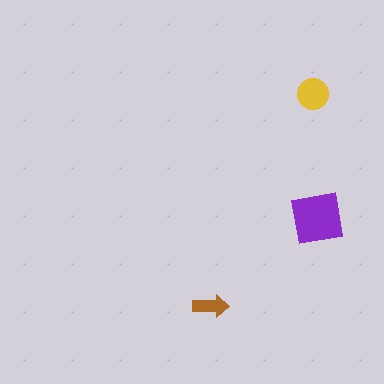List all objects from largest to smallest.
The purple square, the yellow circle, the brown arrow.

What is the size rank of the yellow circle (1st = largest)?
2nd.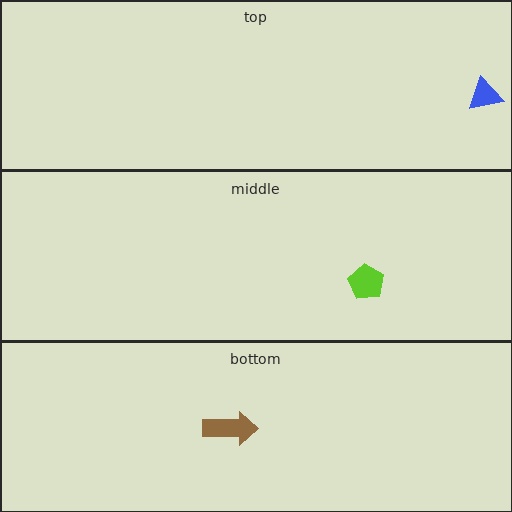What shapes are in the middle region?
The lime pentagon.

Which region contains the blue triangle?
The top region.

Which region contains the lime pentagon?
The middle region.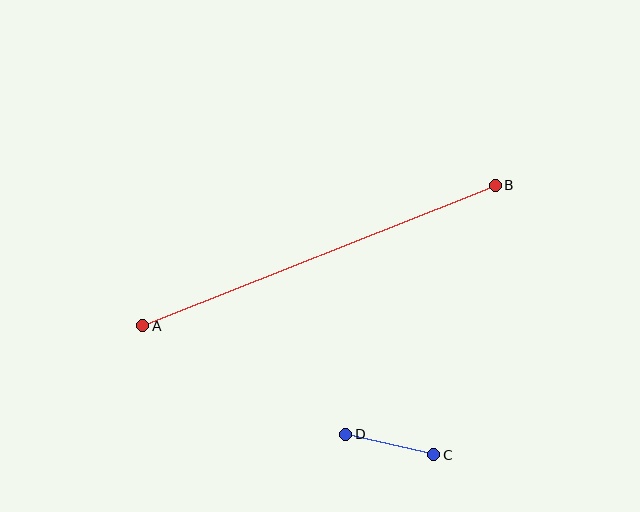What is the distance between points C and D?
The distance is approximately 91 pixels.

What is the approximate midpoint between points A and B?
The midpoint is at approximately (319, 255) pixels.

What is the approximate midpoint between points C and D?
The midpoint is at approximately (390, 444) pixels.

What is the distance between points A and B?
The distance is approximately 380 pixels.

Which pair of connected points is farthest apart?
Points A and B are farthest apart.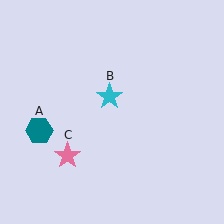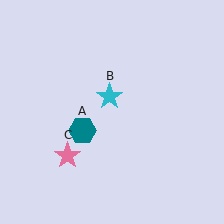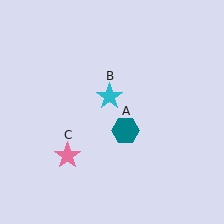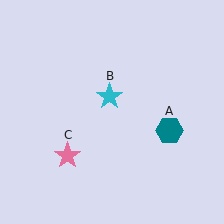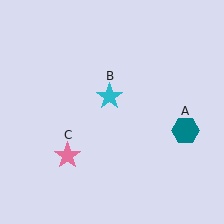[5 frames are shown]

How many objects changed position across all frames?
1 object changed position: teal hexagon (object A).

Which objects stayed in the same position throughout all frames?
Cyan star (object B) and pink star (object C) remained stationary.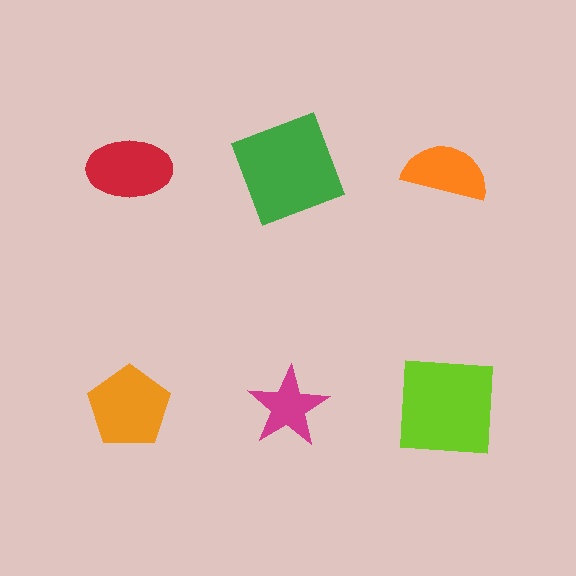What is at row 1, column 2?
A green square.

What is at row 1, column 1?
A red ellipse.